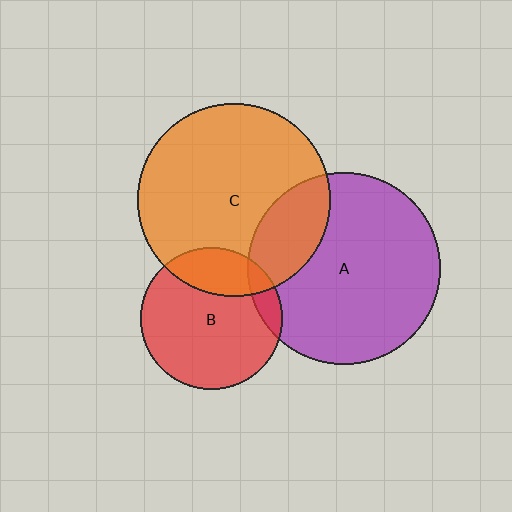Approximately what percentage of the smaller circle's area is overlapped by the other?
Approximately 25%.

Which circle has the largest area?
Circle A (purple).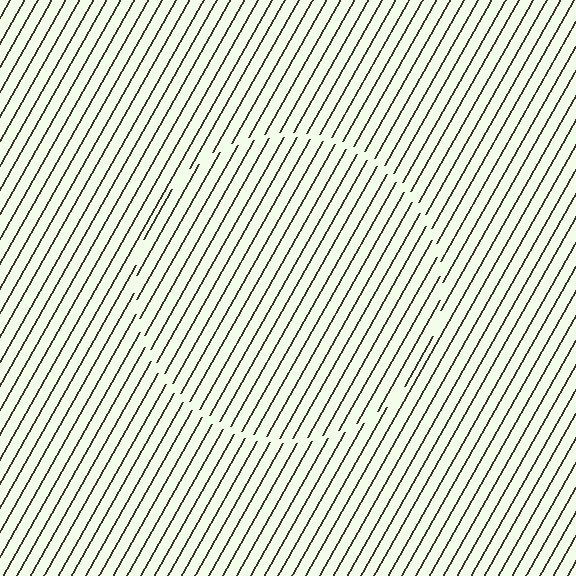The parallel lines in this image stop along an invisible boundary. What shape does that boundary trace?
An illusory circle. The interior of the shape contains the same grating, shifted by half a period — the contour is defined by the phase discontinuity where line-ends from the inner and outer gratings abut.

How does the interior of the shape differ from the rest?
The interior of the shape contains the same grating, shifted by half a period — the contour is defined by the phase discontinuity where line-ends from the inner and outer gratings abut.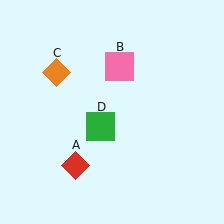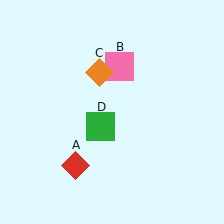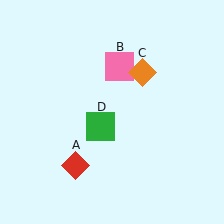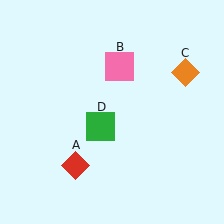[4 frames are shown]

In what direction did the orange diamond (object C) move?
The orange diamond (object C) moved right.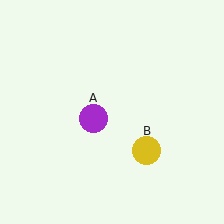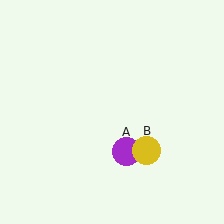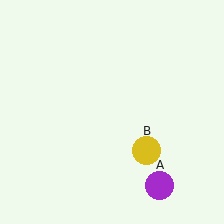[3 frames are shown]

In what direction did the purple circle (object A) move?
The purple circle (object A) moved down and to the right.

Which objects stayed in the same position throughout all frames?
Yellow circle (object B) remained stationary.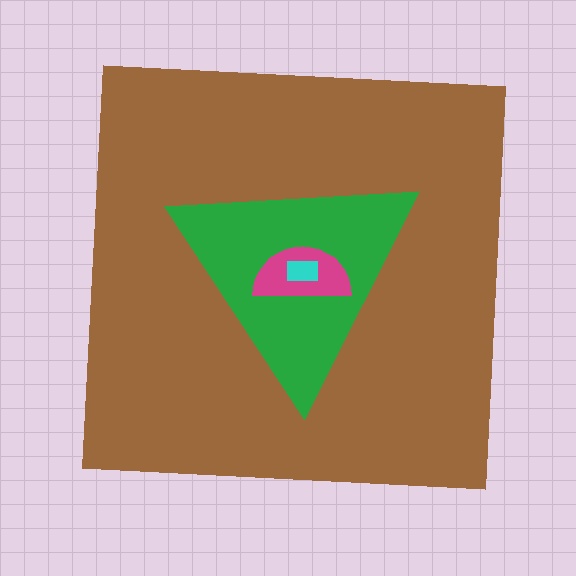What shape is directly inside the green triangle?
The magenta semicircle.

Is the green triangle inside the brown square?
Yes.